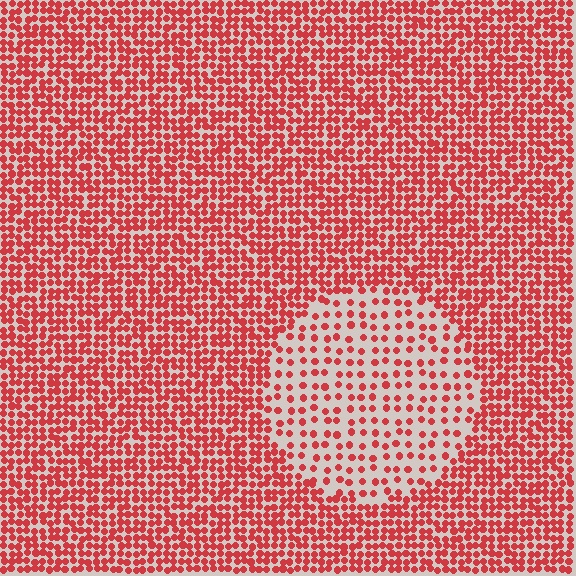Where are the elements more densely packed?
The elements are more densely packed outside the circle boundary.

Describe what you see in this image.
The image contains small red elements arranged at two different densities. A circle-shaped region is visible where the elements are less densely packed than the surrounding area.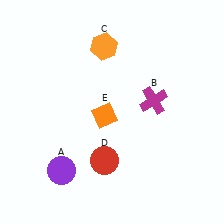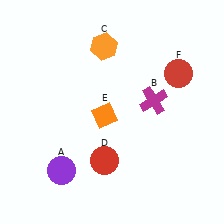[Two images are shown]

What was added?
A red circle (F) was added in Image 2.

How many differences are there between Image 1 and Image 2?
There is 1 difference between the two images.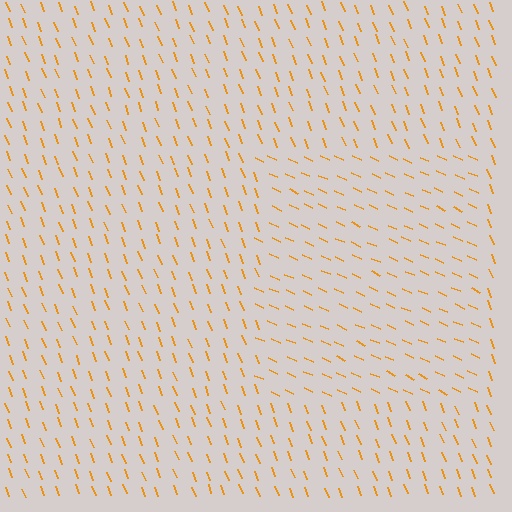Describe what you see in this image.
The image is filled with small orange line segments. A rectangle region in the image has lines oriented differently from the surrounding lines, creating a visible texture boundary.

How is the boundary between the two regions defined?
The boundary is defined purely by a change in line orientation (approximately 45 degrees difference). All lines are the same color and thickness.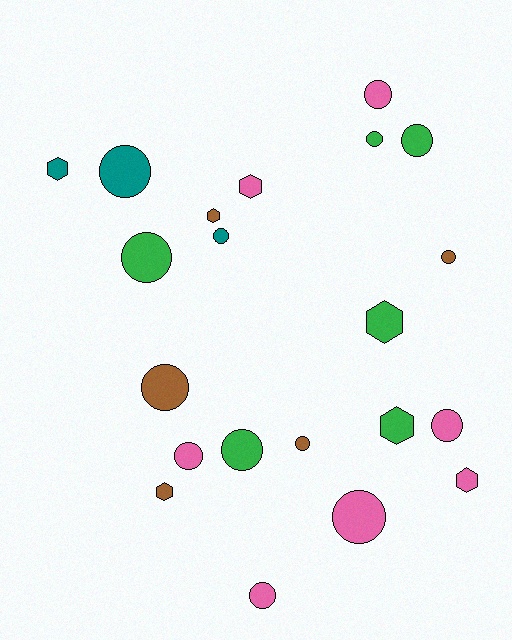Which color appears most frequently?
Pink, with 7 objects.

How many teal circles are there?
There are 2 teal circles.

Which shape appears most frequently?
Circle, with 14 objects.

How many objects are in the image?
There are 21 objects.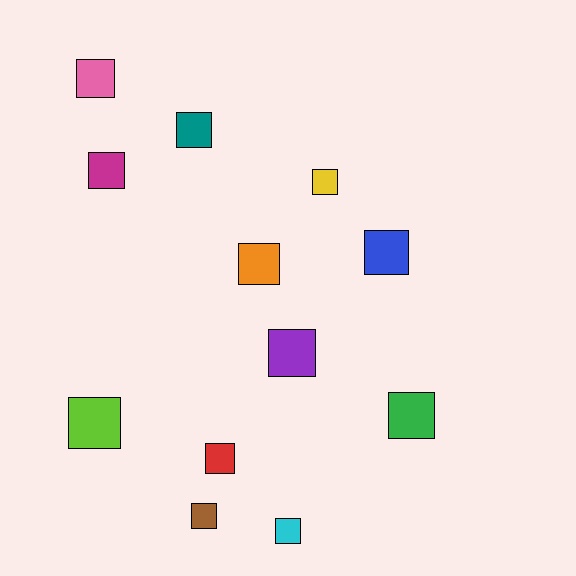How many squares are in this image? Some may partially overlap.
There are 12 squares.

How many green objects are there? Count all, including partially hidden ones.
There is 1 green object.